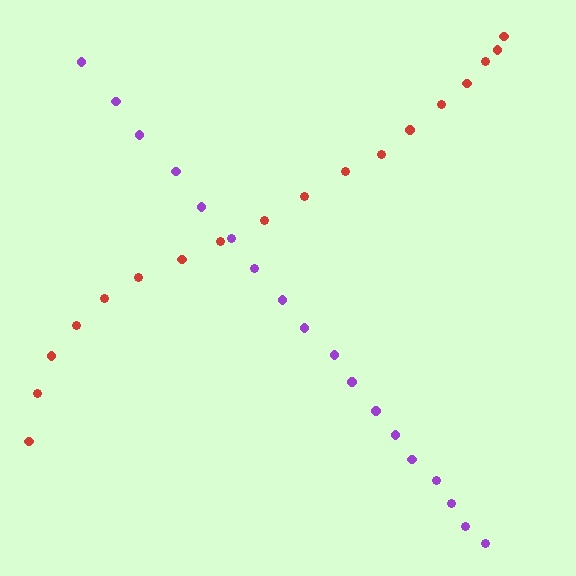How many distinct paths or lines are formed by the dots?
There are 2 distinct paths.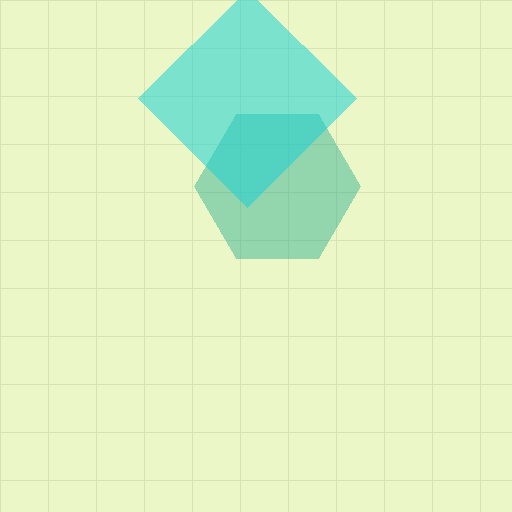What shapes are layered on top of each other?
The layered shapes are: a teal hexagon, a cyan diamond.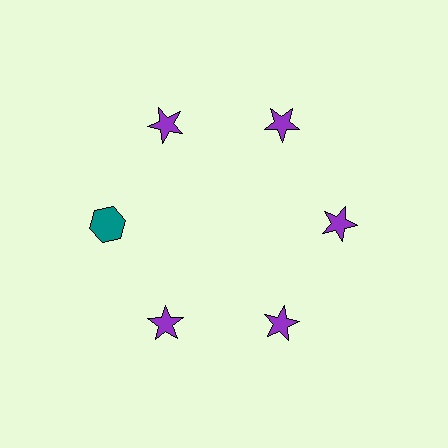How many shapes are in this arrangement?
There are 6 shapes arranged in a ring pattern.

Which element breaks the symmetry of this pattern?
The teal hexagon at roughly the 9 o'clock position breaks the symmetry. All other shapes are purple stars.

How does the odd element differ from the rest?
It differs in both color (teal instead of purple) and shape (hexagon instead of star).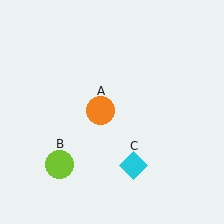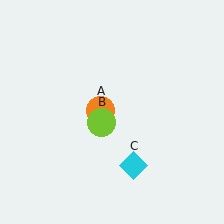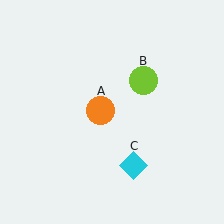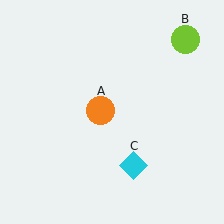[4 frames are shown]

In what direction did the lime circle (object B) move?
The lime circle (object B) moved up and to the right.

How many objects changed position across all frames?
1 object changed position: lime circle (object B).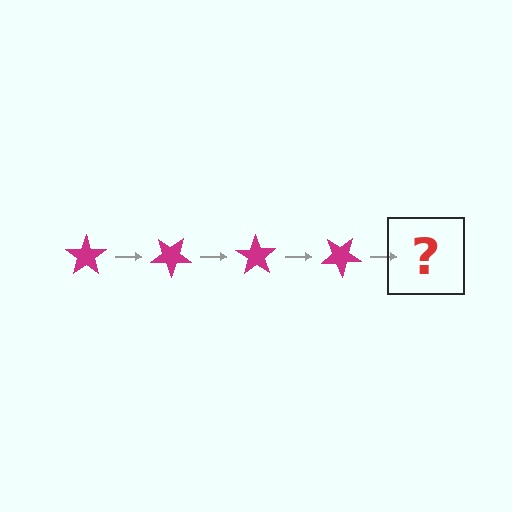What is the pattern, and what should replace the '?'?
The pattern is that the star rotates 35 degrees each step. The '?' should be a magenta star rotated 140 degrees.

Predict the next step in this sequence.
The next step is a magenta star rotated 140 degrees.